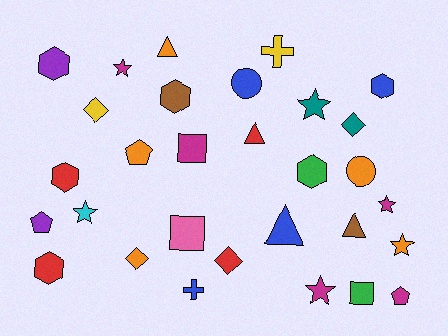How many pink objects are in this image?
There is 1 pink object.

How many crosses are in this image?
There are 2 crosses.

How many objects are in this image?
There are 30 objects.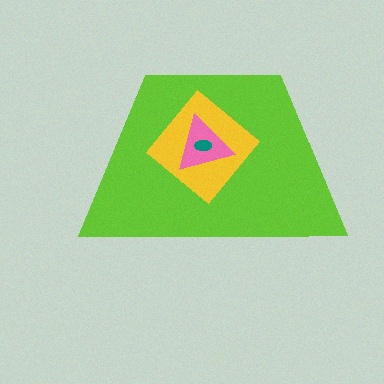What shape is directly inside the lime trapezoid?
The yellow diamond.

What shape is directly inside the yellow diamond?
The pink triangle.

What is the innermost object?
The teal ellipse.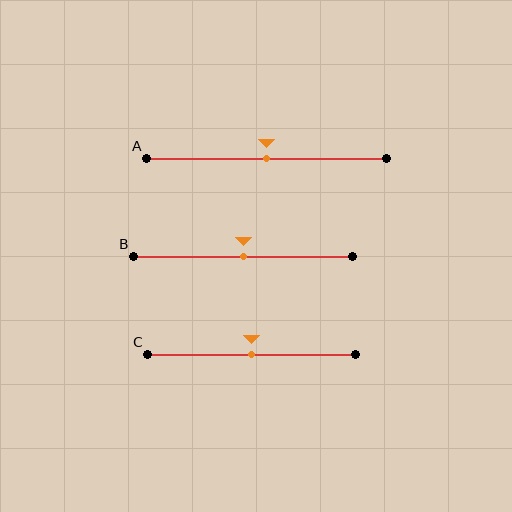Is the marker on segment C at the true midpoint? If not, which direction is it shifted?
Yes, the marker on segment C is at the true midpoint.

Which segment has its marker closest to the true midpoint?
Segment A has its marker closest to the true midpoint.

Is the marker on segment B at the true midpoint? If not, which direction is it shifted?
Yes, the marker on segment B is at the true midpoint.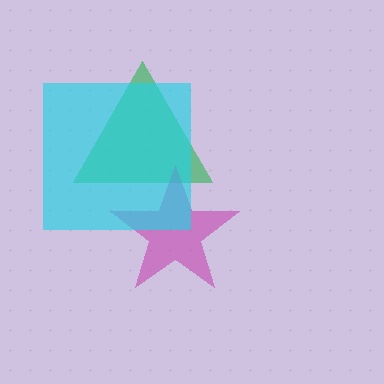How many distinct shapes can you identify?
There are 3 distinct shapes: a green triangle, a magenta star, a cyan square.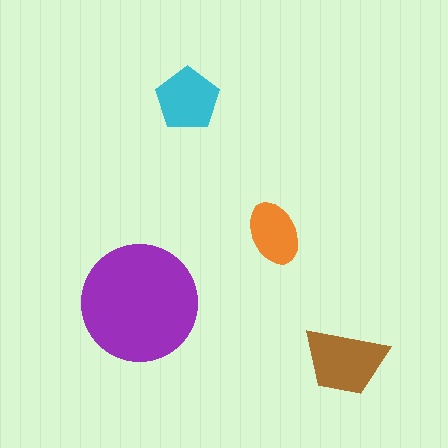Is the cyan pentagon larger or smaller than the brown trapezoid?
Smaller.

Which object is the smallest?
The orange ellipse.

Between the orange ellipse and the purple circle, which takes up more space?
The purple circle.